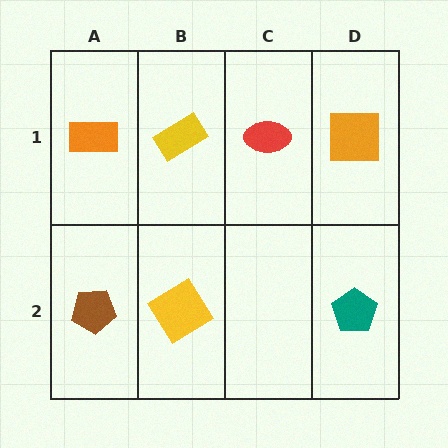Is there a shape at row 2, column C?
No, that cell is empty.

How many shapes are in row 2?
3 shapes.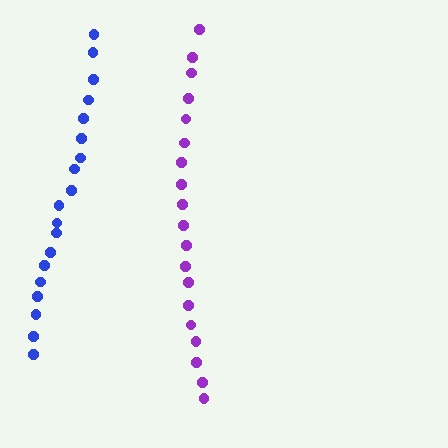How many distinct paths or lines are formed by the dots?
There are 2 distinct paths.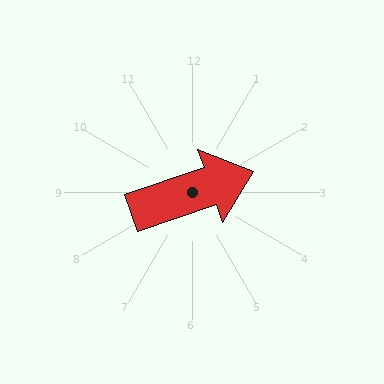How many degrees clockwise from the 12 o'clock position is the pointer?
Approximately 71 degrees.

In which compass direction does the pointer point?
East.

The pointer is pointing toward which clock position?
Roughly 2 o'clock.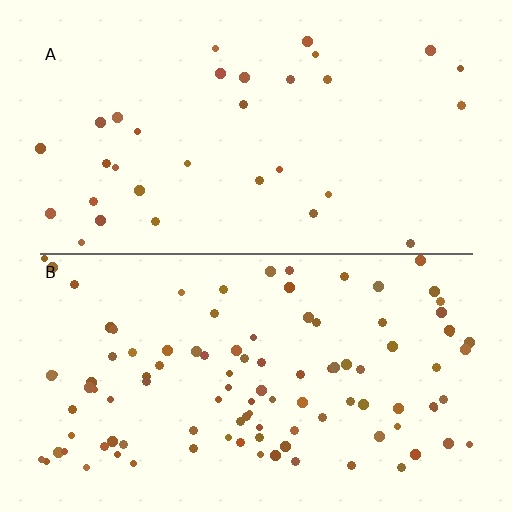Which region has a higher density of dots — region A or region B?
B (the bottom).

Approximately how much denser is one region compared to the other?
Approximately 3.3× — region B over region A.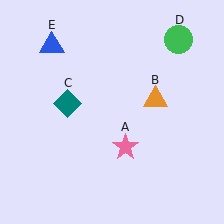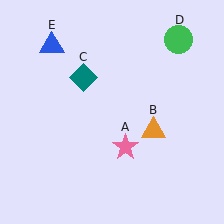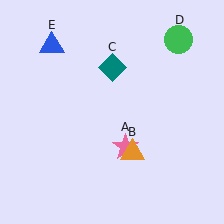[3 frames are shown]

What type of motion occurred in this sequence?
The orange triangle (object B), teal diamond (object C) rotated clockwise around the center of the scene.